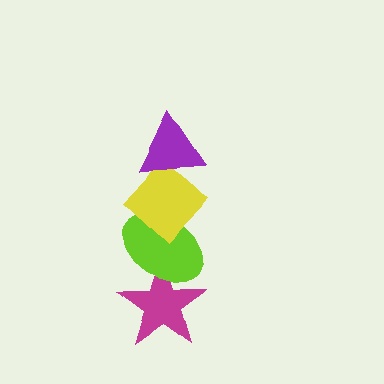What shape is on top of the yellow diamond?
The purple triangle is on top of the yellow diamond.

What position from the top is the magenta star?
The magenta star is 4th from the top.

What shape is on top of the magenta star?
The lime ellipse is on top of the magenta star.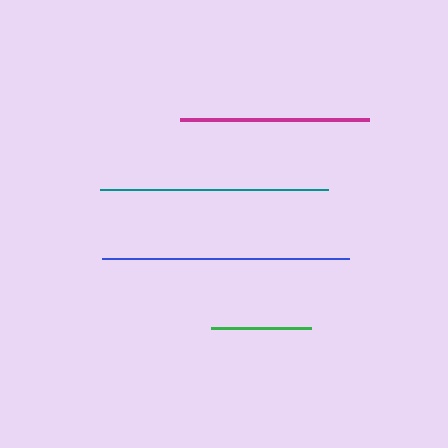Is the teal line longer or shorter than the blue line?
The blue line is longer than the teal line.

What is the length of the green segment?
The green segment is approximately 100 pixels long.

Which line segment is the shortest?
The green line is the shortest at approximately 100 pixels.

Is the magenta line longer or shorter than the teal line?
The teal line is longer than the magenta line.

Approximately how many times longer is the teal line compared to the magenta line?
The teal line is approximately 1.2 times the length of the magenta line.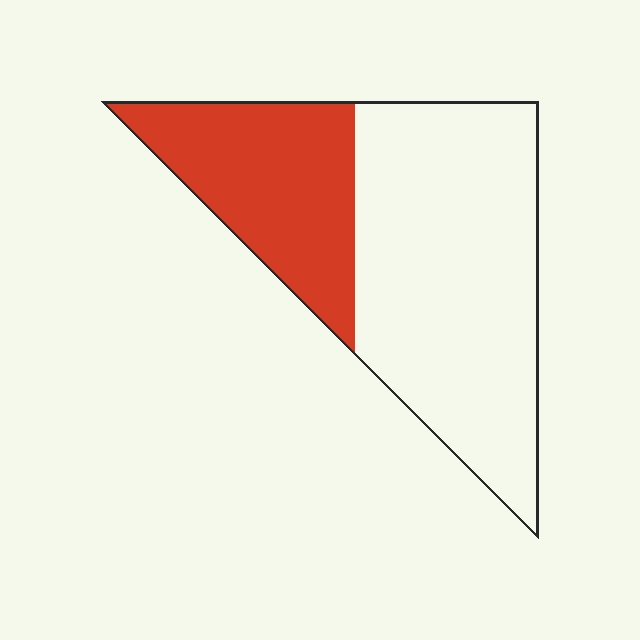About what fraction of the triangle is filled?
About one third (1/3).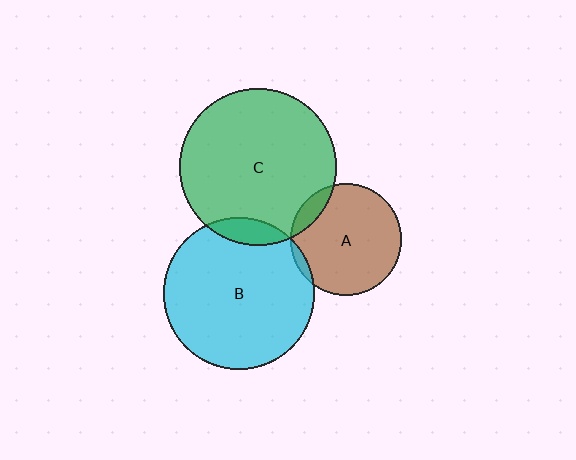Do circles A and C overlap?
Yes.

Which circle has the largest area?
Circle C (green).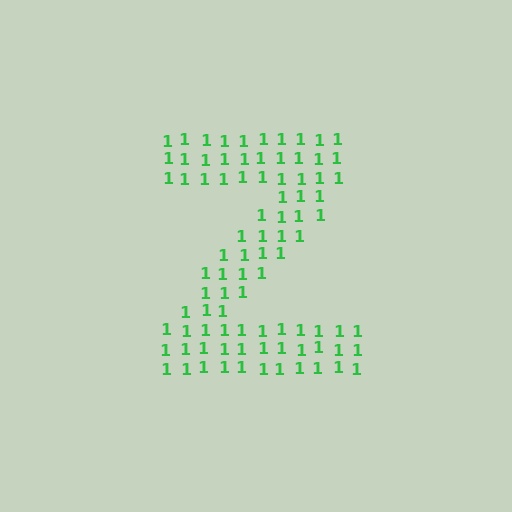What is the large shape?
The large shape is the letter Z.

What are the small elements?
The small elements are digit 1's.